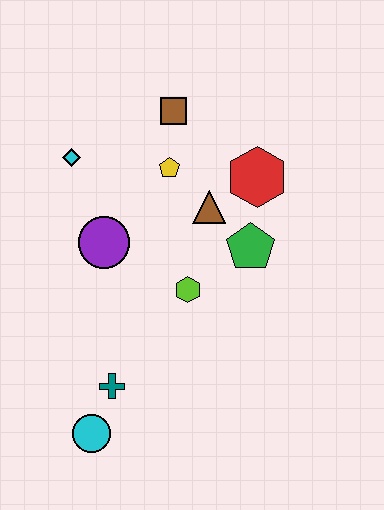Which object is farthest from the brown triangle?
The cyan circle is farthest from the brown triangle.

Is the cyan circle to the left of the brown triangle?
Yes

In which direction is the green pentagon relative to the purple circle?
The green pentagon is to the right of the purple circle.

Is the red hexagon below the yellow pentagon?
Yes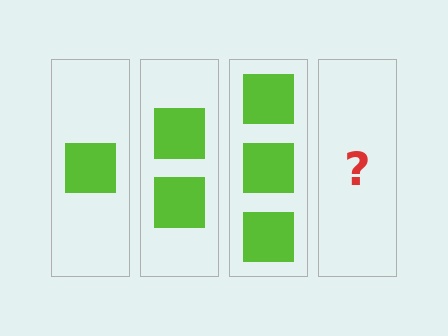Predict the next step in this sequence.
The next step is 4 squares.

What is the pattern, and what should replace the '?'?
The pattern is that each step adds one more square. The '?' should be 4 squares.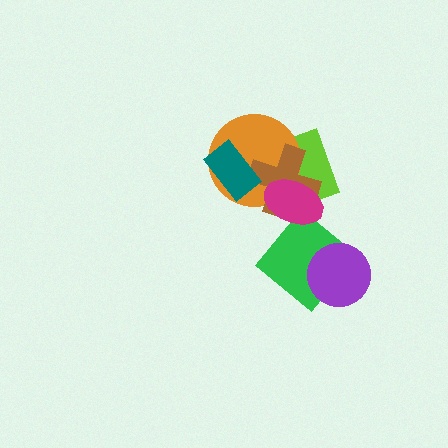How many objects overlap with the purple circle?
1 object overlaps with the purple circle.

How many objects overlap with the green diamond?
2 objects overlap with the green diamond.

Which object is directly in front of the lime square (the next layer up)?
The orange circle is directly in front of the lime square.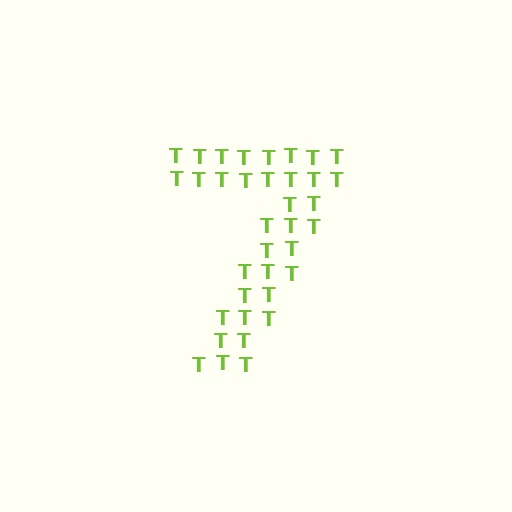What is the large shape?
The large shape is the digit 7.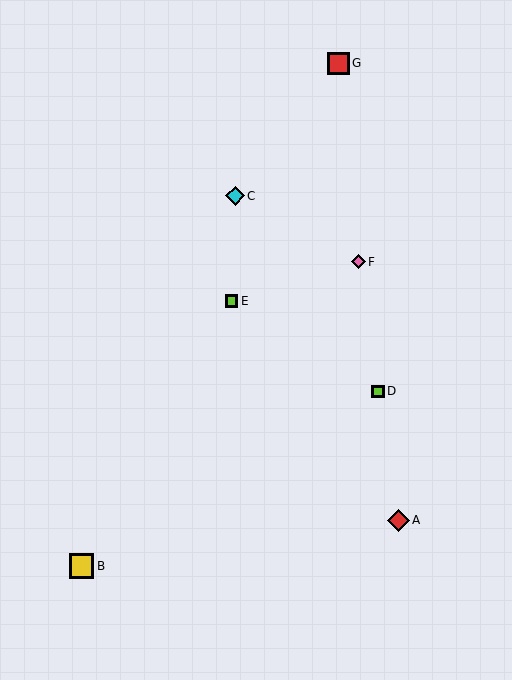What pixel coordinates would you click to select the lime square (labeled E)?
Click at (232, 301) to select the lime square E.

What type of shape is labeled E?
Shape E is a lime square.